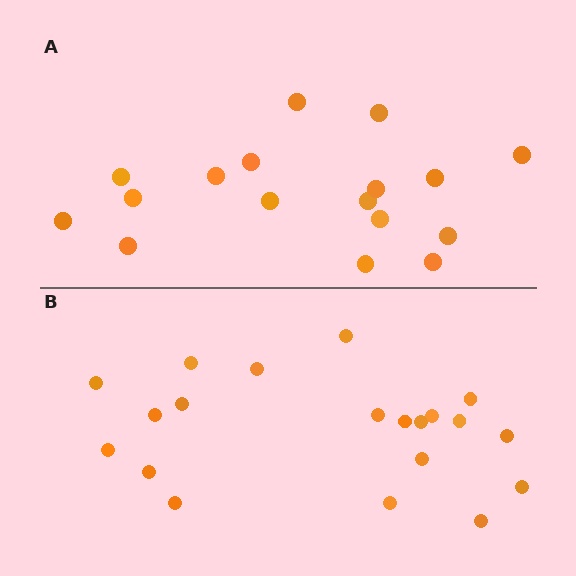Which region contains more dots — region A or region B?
Region B (the bottom region) has more dots.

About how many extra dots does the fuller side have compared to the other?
Region B has just a few more — roughly 2 or 3 more dots than region A.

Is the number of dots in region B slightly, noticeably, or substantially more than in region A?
Region B has only slightly more — the two regions are fairly close. The ratio is roughly 1.2 to 1.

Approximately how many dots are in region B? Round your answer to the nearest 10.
About 20 dots.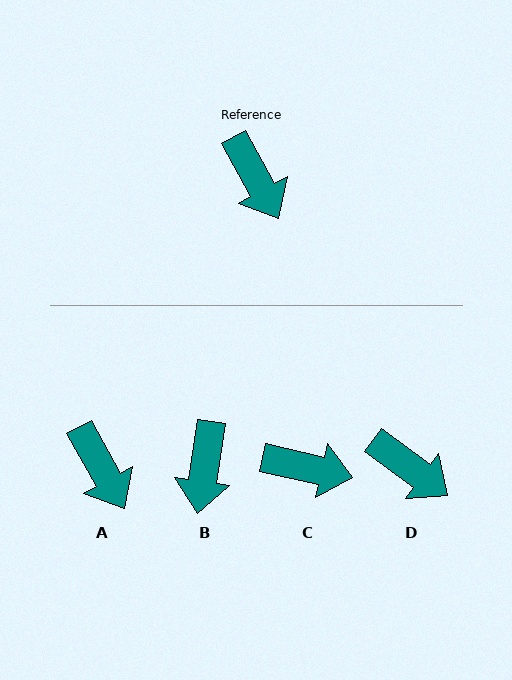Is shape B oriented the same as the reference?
No, it is off by about 38 degrees.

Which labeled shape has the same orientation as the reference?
A.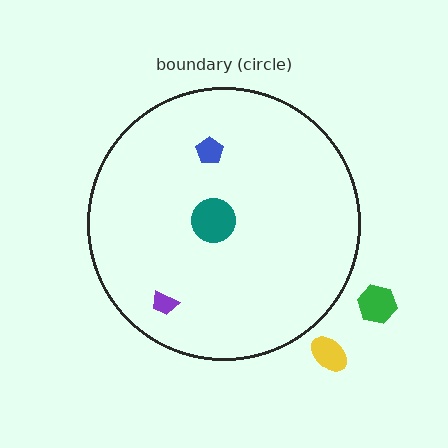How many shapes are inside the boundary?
3 inside, 2 outside.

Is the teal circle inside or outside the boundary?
Inside.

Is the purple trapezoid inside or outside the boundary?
Inside.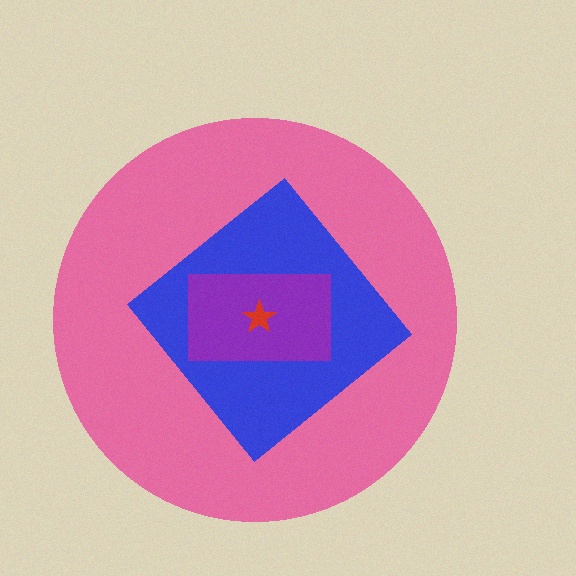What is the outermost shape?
The pink circle.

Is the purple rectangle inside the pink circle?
Yes.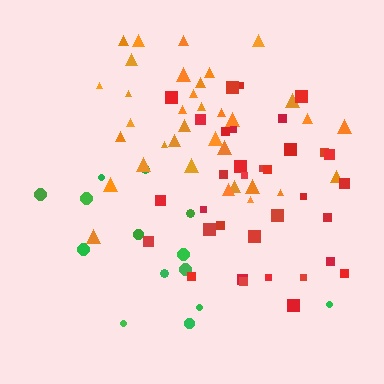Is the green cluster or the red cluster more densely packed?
Red.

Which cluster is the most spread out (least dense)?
Green.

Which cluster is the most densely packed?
Red.